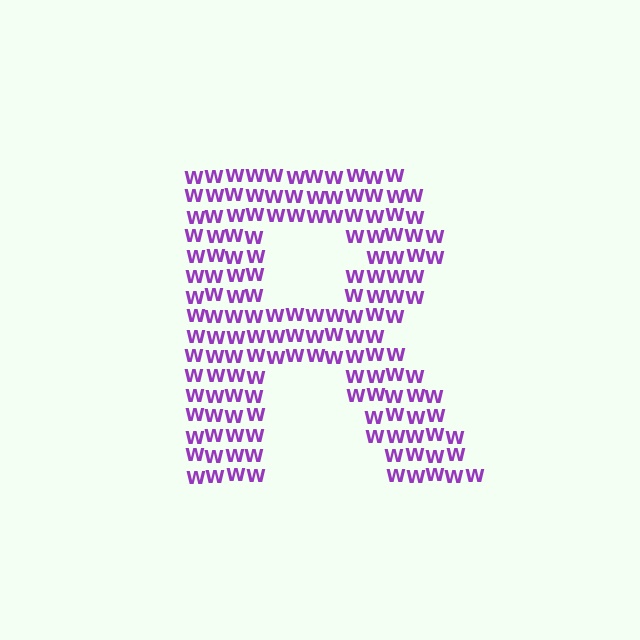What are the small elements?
The small elements are letter W's.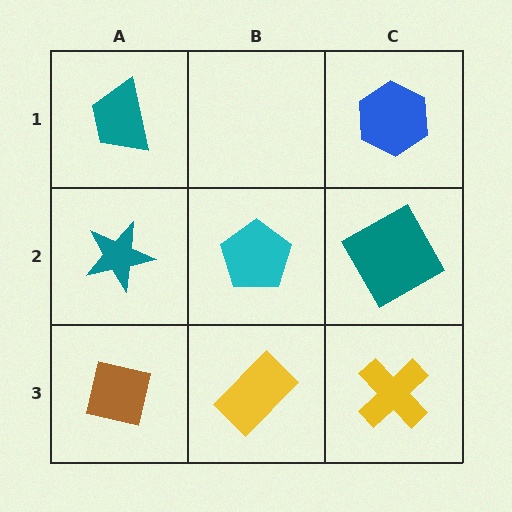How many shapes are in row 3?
3 shapes.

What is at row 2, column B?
A cyan pentagon.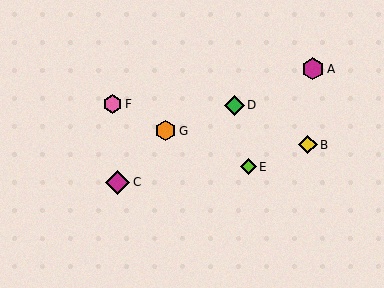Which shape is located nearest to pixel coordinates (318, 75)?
The magenta hexagon (labeled A) at (313, 69) is nearest to that location.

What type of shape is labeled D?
Shape D is a green diamond.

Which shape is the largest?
The magenta diamond (labeled C) is the largest.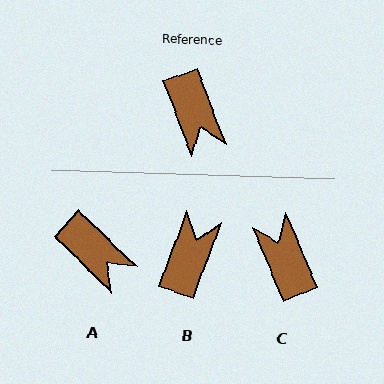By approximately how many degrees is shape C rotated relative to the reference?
Approximately 178 degrees clockwise.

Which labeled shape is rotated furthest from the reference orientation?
C, about 178 degrees away.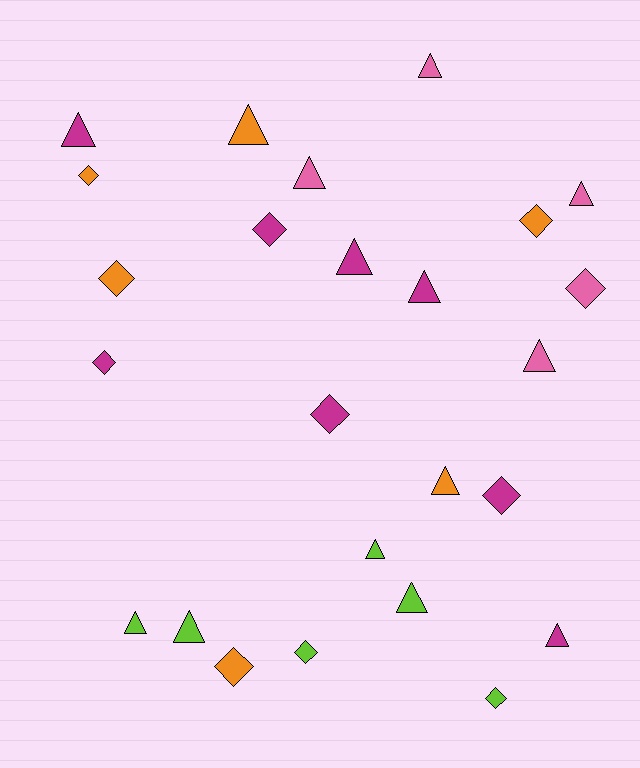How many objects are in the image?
There are 25 objects.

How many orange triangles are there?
There are 2 orange triangles.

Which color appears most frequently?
Magenta, with 8 objects.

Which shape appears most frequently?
Triangle, with 14 objects.